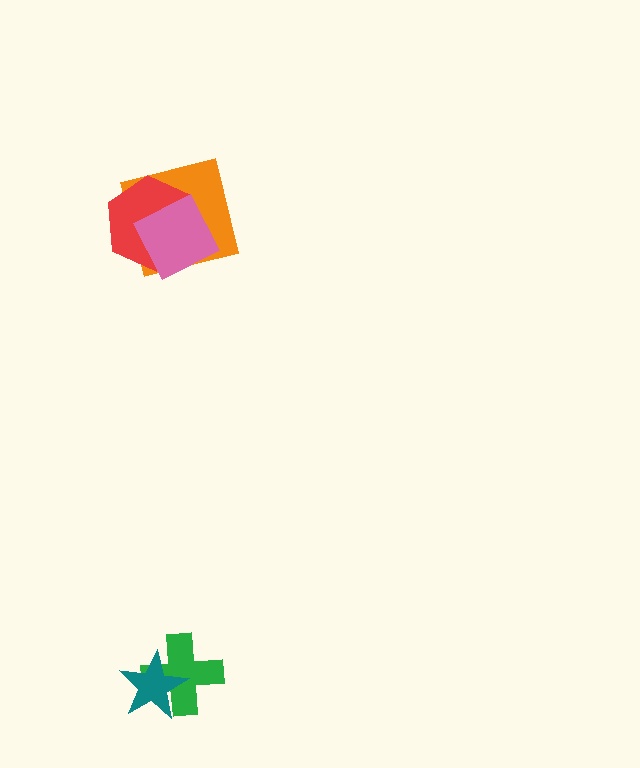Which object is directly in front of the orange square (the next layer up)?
The red hexagon is directly in front of the orange square.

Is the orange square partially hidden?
Yes, it is partially covered by another shape.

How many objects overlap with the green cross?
1 object overlaps with the green cross.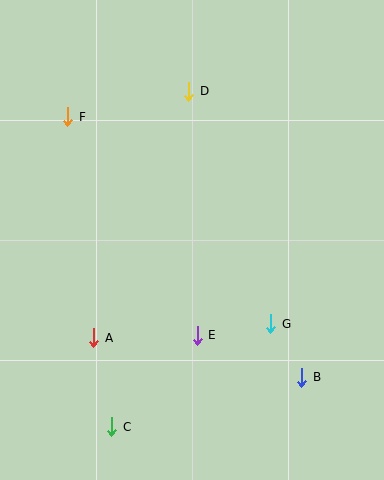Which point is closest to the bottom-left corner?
Point C is closest to the bottom-left corner.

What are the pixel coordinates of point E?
Point E is at (197, 335).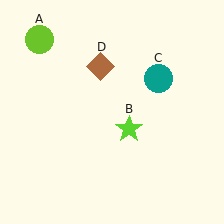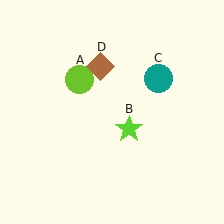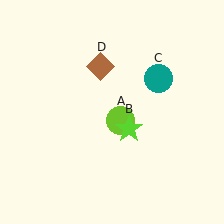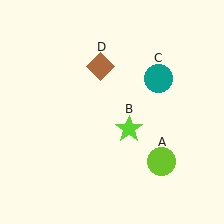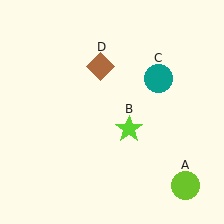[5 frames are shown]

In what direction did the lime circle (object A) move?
The lime circle (object A) moved down and to the right.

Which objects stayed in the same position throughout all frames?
Lime star (object B) and teal circle (object C) and brown diamond (object D) remained stationary.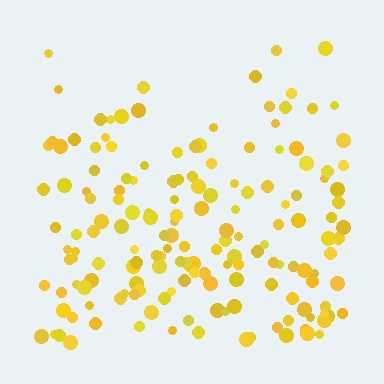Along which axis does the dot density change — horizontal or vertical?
Vertical.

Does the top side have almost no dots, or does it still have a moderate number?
Still a moderate number, just noticeably fewer than the bottom.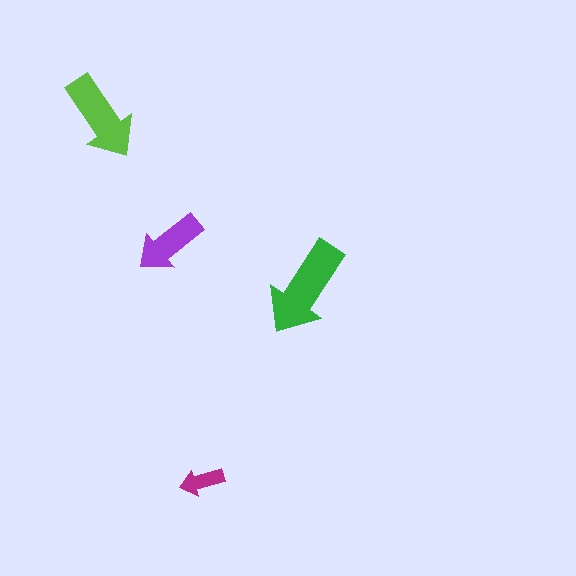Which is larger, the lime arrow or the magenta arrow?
The lime one.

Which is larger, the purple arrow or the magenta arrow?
The purple one.